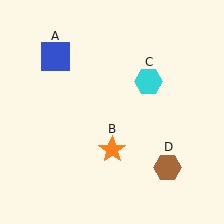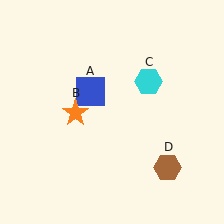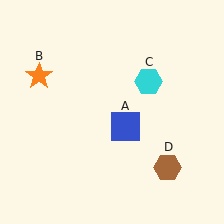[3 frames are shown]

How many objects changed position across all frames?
2 objects changed position: blue square (object A), orange star (object B).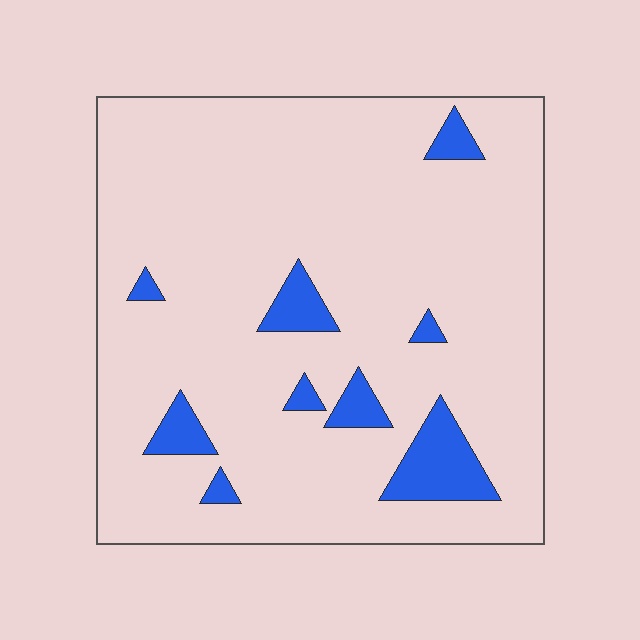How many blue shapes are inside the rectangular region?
9.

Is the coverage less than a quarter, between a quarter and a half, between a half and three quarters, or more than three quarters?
Less than a quarter.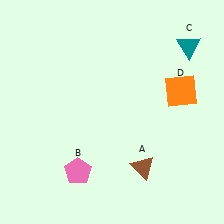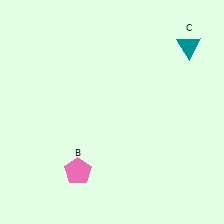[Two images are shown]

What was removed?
The brown triangle (A), the orange square (D) were removed in Image 2.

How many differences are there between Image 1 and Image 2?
There are 2 differences between the two images.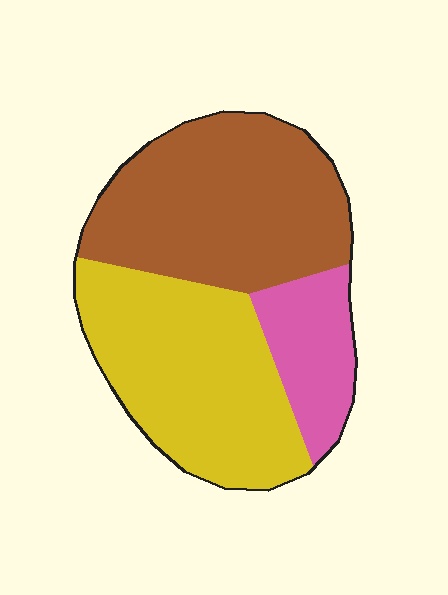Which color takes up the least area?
Pink, at roughly 15%.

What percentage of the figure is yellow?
Yellow covers roughly 40% of the figure.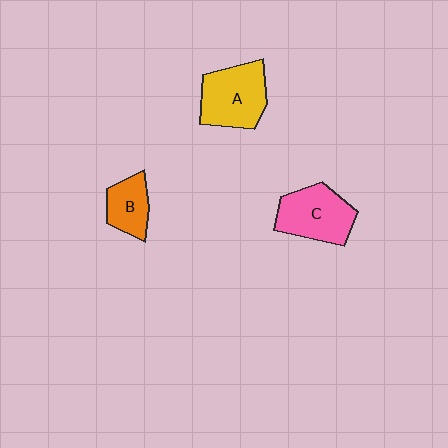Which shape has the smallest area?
Shape B (orange).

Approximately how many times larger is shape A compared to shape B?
Approximately 1.7 times.